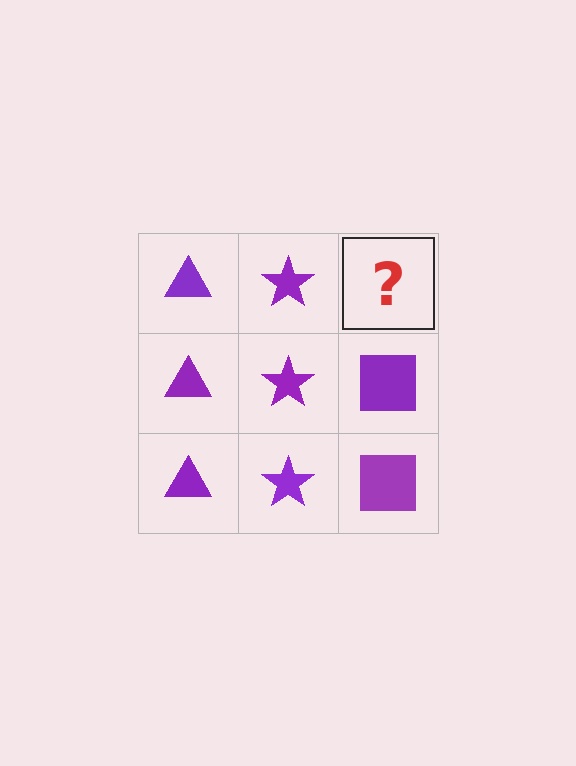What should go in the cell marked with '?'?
The missing cell should contain a purple square.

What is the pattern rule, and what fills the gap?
The rule is that each column has a consistent shape. The gap should be filled with a purple square.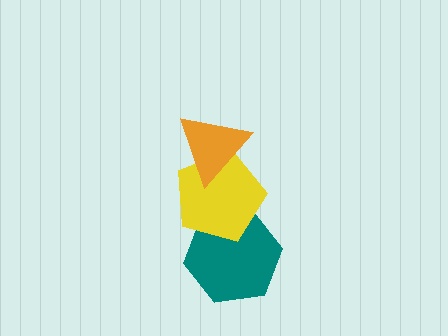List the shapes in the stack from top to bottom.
From top to bottom: the orange triangle, the yellow pentagon, the teal hexagon.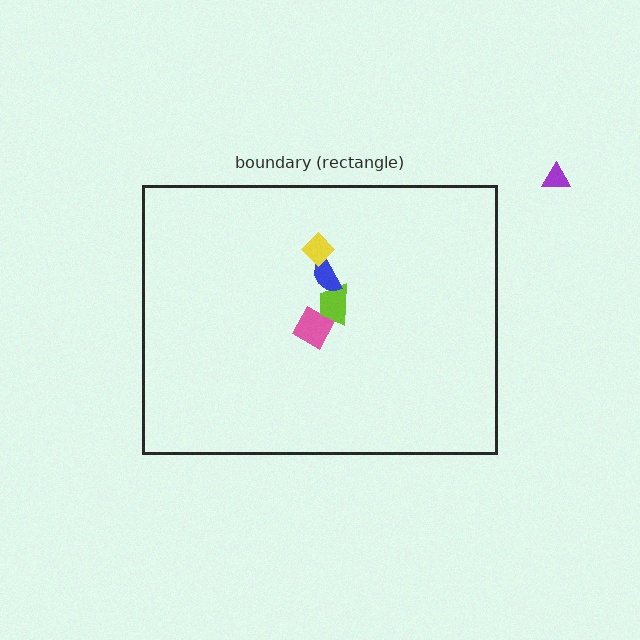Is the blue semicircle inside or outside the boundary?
Inside.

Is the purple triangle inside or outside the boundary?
Outside.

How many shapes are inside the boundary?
4 inside, 1 outside.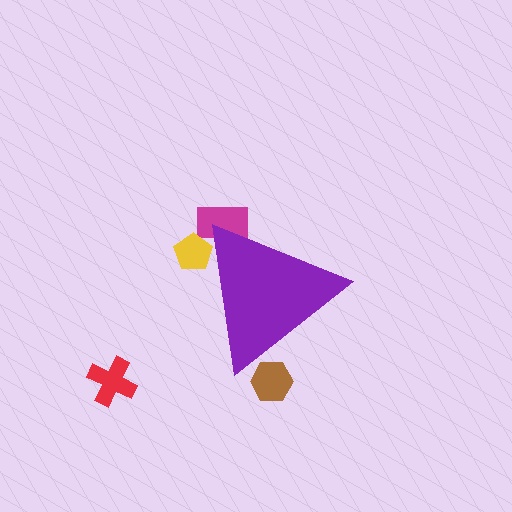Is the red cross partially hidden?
No, the red cross is fully visible.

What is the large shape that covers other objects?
A purple triangle.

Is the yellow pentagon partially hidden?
Yes, the yellow pentagon is partially hidden behind the purple triangle.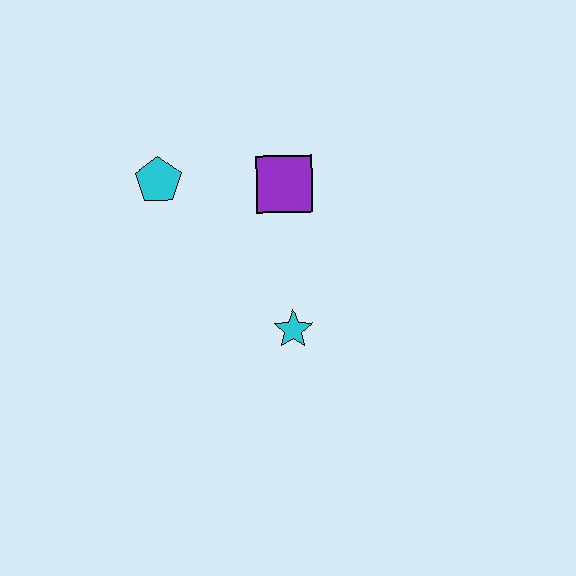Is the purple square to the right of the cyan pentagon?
Yes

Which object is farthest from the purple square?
The cyan star is farthest from the purple square.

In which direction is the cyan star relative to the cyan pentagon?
The cyan star is below the cyan pentagon.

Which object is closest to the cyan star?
The purple square is closest to the cyan star.